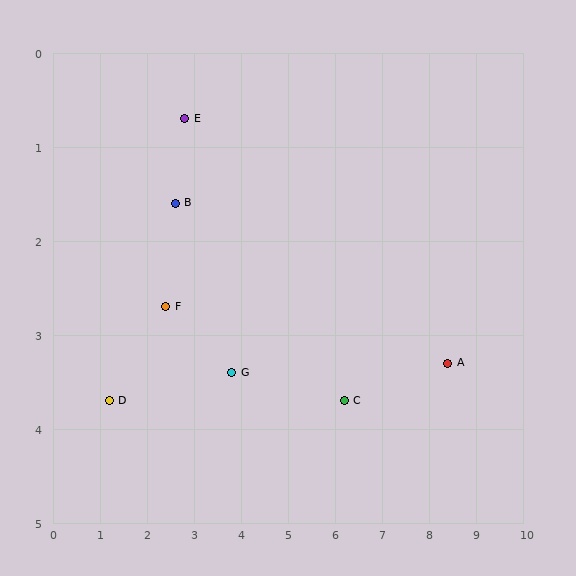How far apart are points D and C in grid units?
Points D and C are about 5.0 grid units apart.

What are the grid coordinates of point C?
Point C is at approximately (6.2, 3.7).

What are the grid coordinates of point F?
Point F is at approximately (2.4, 2.7).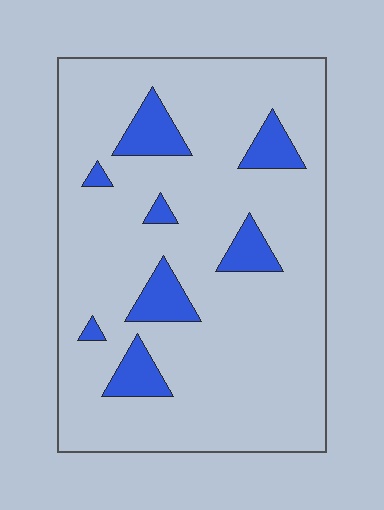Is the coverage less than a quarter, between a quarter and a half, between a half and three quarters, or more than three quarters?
Less than a quarter.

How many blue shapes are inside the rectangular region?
8.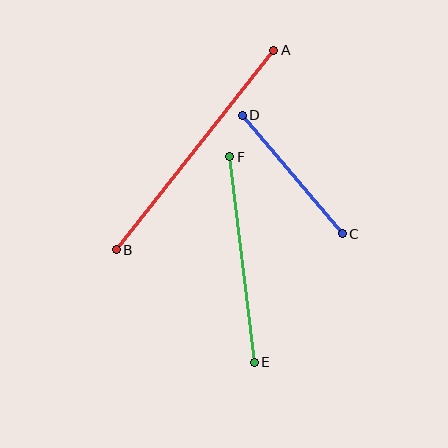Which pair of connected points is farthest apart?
Points A and B are farthest apart.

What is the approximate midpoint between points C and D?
The midpoint is at approximately (292, 175) pixels.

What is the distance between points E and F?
The distance is approximately 207 pixels.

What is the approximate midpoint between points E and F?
The midpoint is at approximately (242, 260) pixels.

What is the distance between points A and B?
The distance is approximately 254 pixels.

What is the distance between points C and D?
The distance is approximately 155 pixels.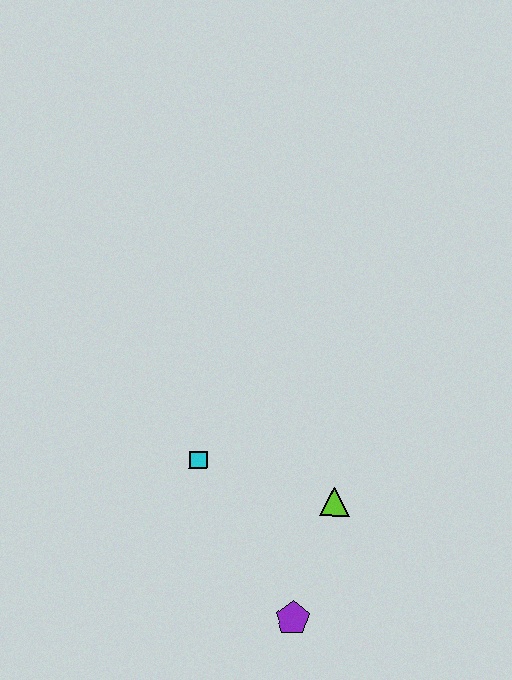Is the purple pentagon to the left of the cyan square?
No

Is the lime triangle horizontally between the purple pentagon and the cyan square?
No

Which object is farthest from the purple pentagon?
The cyan square is farthest from the purple pentagon.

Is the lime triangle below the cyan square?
Yes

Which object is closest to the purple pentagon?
The lime triangle is closest to the purple pentagon.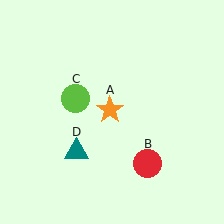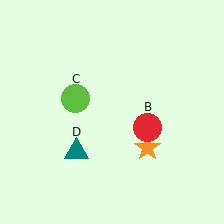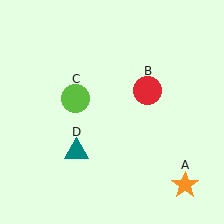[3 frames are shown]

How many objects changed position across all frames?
2 objects changed position: orange star (object A), red circle (object B).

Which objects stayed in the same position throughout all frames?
Lime circle (object C) and teal triangle (object D) remained stationary.